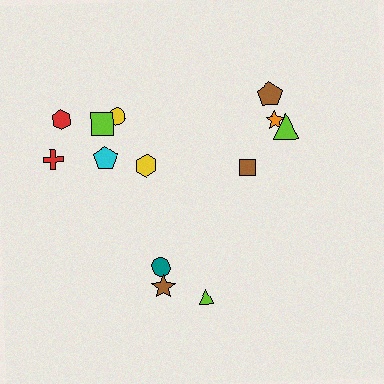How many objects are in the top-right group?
There are 4 objects.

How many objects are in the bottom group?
There are 3 objects.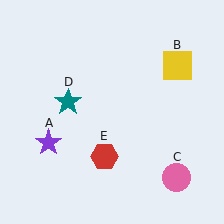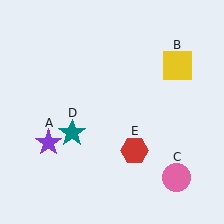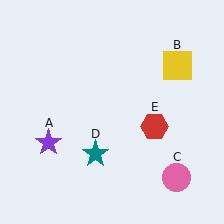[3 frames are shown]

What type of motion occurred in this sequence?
The teal star (object D), red hexagon (object E) rotated counterclockwise around the center of the scene.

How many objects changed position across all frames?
2 objects changed position: teal star (object D), red hexagon (object E).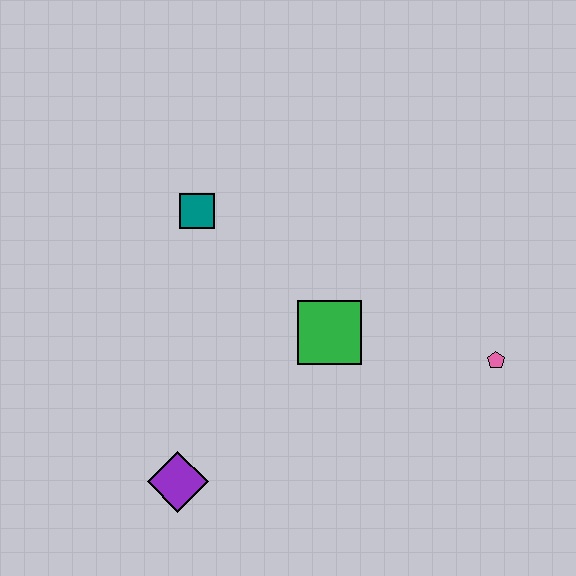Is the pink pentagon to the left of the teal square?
No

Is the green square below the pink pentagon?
No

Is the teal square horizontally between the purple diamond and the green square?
Yes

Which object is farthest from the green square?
The purple diamond is farthest from the green square.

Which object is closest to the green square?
The pink pentagon is closest to the green square.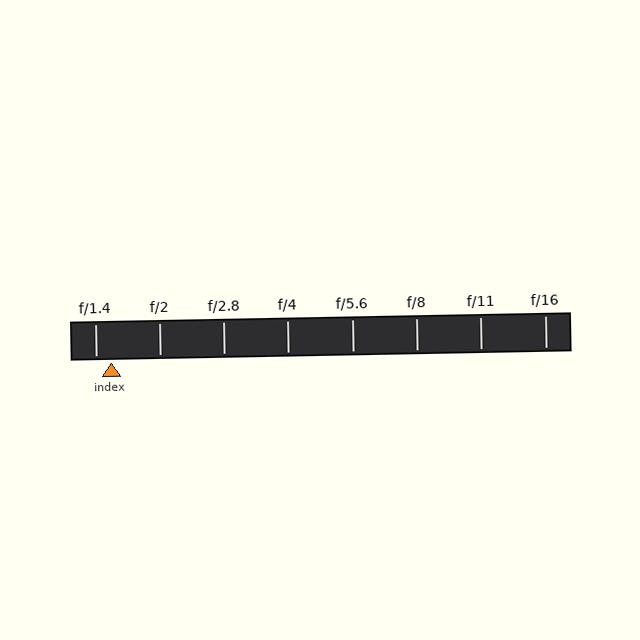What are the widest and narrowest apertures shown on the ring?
The widest aperture shown is f/1.4 and the narrowest is f/16.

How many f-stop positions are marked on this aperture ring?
There are 8 f-stop positions marked.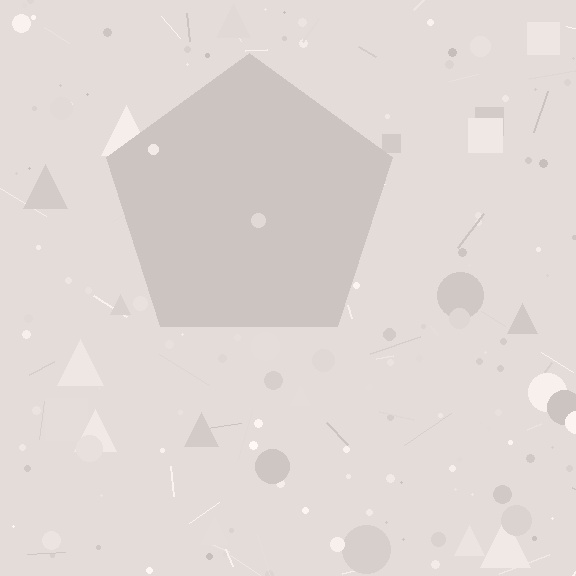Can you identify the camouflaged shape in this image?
The camouflaged shape is a pentagon.